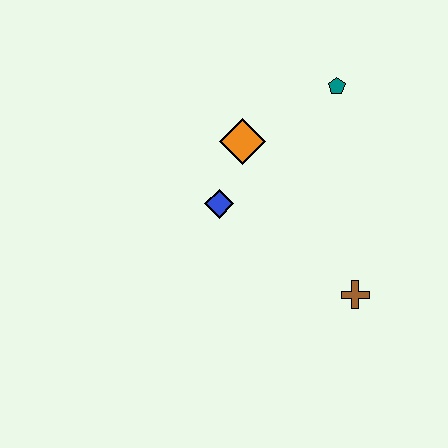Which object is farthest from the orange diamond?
The brown cross is farthest from the orange diamond.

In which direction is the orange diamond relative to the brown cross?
The orange diamond is above the brown cross.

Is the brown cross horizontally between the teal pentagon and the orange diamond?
No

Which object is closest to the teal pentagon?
The orange diamond is closest to the teal pentagon.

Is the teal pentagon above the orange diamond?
Yes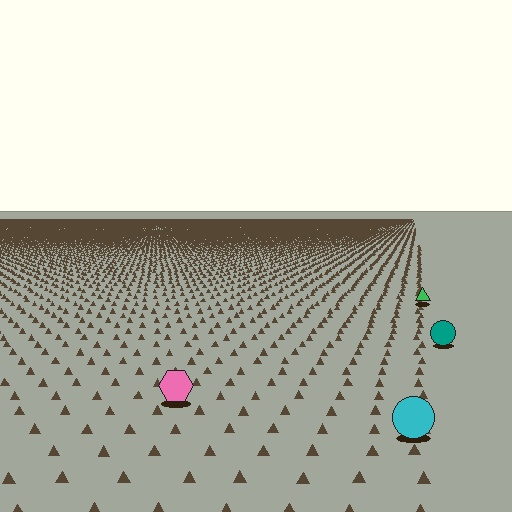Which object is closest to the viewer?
The cyan circle is closest. The texture marks near it are larger and more spread out.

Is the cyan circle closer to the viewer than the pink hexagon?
Yes. The cyan circle is closer — you can tell from the texture gradient: the ground texture is coarser near it.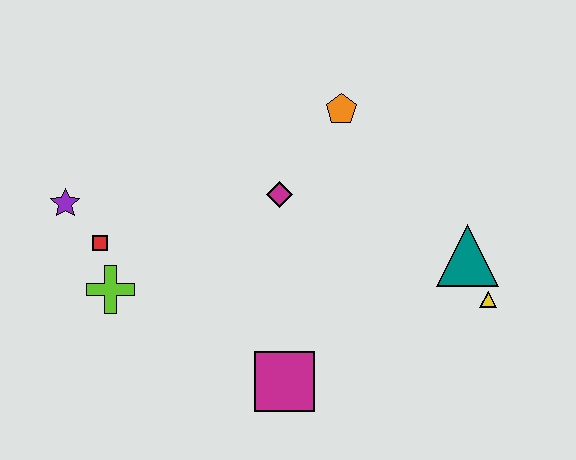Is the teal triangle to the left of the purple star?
No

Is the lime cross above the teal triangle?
No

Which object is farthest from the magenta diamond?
The yellow triangle is farthest from the magenta diamond.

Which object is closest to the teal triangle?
The yellow triangle is closest to the teal triangle.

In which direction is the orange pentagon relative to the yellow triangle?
The orange pentagon is above the yellow triangle.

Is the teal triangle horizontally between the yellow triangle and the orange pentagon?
Yes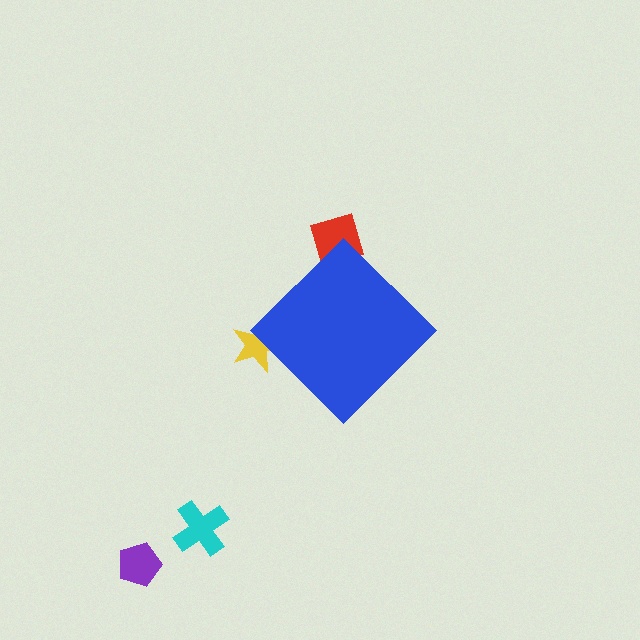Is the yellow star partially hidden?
Yes, the yellow star is partially hidden behind the blue diamond.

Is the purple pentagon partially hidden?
No, the purple pentagon is fully visible.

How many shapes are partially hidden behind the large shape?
2 shapes are partially hidden.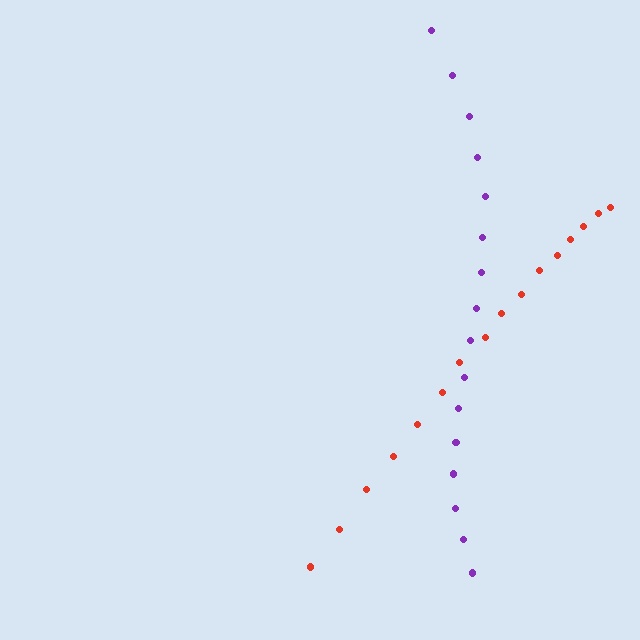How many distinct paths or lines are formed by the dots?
There are 2 distinct paths.